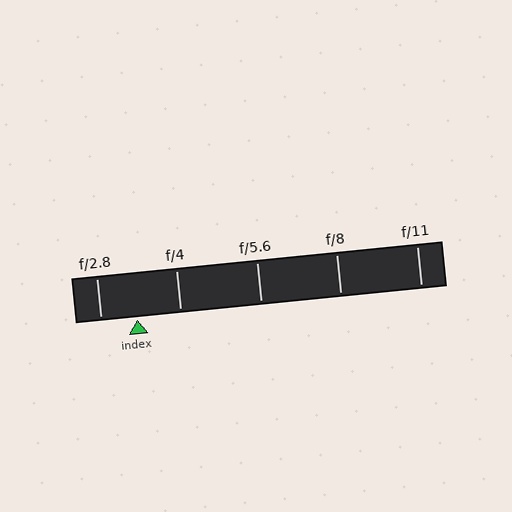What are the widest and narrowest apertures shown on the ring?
The widest aperture shown is f/2.8 and the narrowest is f/11.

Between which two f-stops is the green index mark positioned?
The index mark is between f/2.8 and f/4.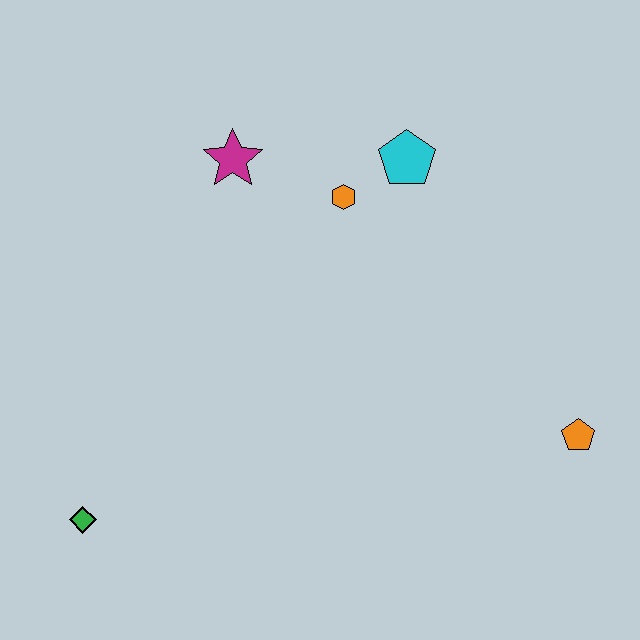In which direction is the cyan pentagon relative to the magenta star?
The cyan pentagon is to the right of the magenta star.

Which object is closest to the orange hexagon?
The cyan pentagon is closest to the orange hexagon.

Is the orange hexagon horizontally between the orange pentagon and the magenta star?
Yes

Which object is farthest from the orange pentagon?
The green diamond is farthest from the orange pentagon.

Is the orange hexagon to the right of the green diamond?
Yes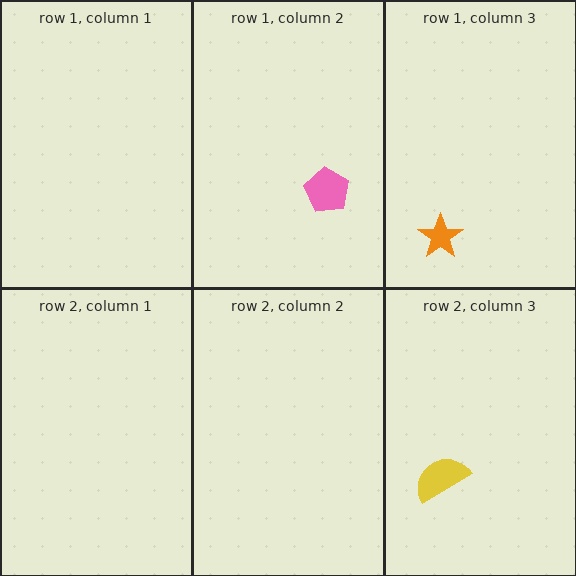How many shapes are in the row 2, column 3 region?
1.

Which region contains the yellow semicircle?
The row 2, column 3 region.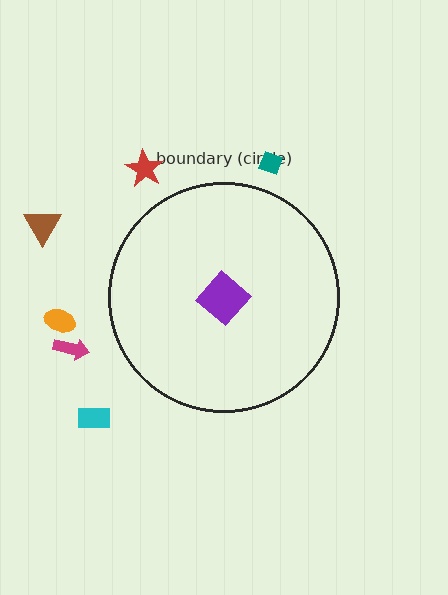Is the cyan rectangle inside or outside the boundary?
Outside.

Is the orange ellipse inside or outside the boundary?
Outside.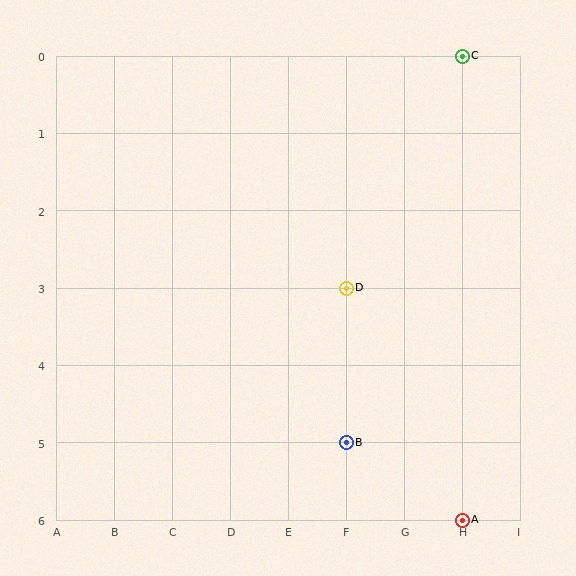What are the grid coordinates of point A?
Point A is at grid coordinates (H, 6).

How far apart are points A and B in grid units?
Points A and B are 2 columns and 1 row apart (about 2.2 grid units diagonally).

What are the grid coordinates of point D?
Point D is at grid coordinates (F, 3).